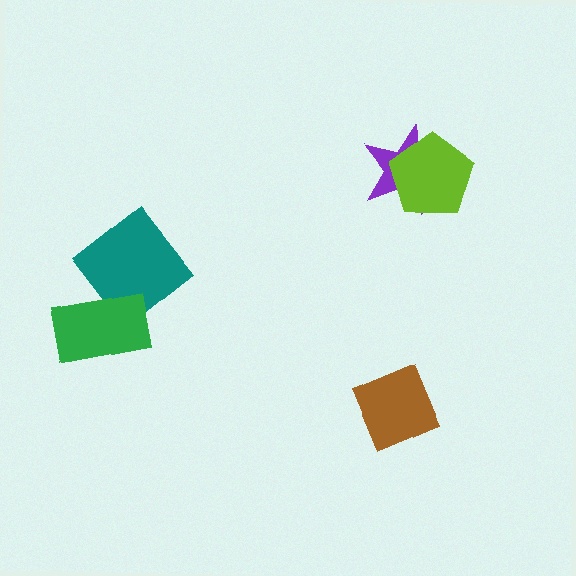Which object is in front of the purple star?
The lime pentagon is in front of the purple star.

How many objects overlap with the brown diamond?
0 objects overlap with the brown diamond.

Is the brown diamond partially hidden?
No, no other shape covers it.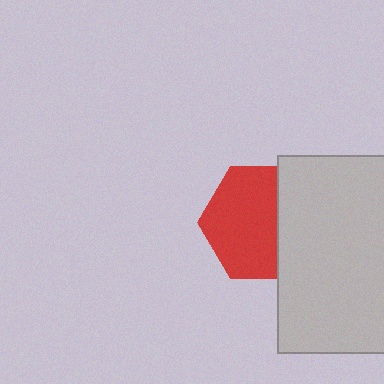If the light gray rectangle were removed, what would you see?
You would see the complete red hexagon.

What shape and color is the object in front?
The object in front is a light gray rectangle.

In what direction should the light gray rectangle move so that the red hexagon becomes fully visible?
The light gray rectangle should move right. That is the shortest direction to clear the overlap and leave the red hexagon fully visible.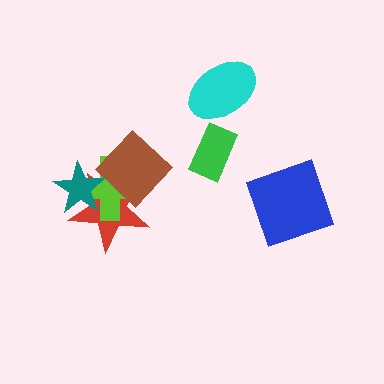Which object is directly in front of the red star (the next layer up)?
The lime cross is directly in front of the red star.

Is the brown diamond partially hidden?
Yes, it is partially covered by another shape.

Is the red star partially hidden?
Yes, it is partially covered by another shape.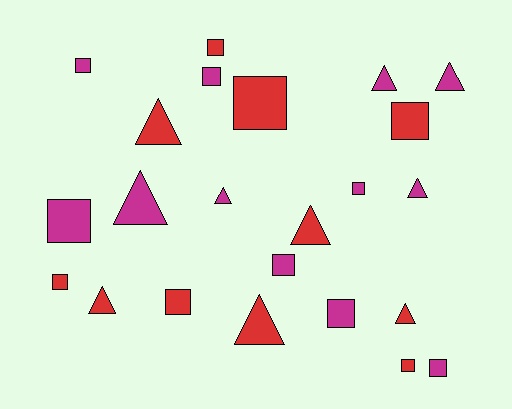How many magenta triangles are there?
There are 5 magenta triangles.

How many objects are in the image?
There are 23 objects.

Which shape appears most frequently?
Square, with 13 objects.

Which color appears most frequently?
Magenta, with 12 objects.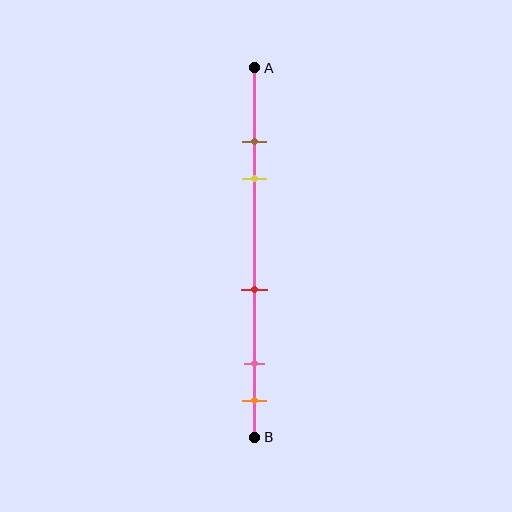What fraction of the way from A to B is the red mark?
The red mark is approximately 60% (0.6) of the way from A to B.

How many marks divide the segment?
There are 5 marks dividing the segment.